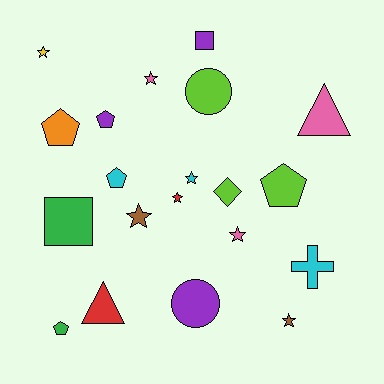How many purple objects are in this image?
There are 3 purple objects.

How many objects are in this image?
There are 20 objects.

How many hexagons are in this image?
There are no hexagons.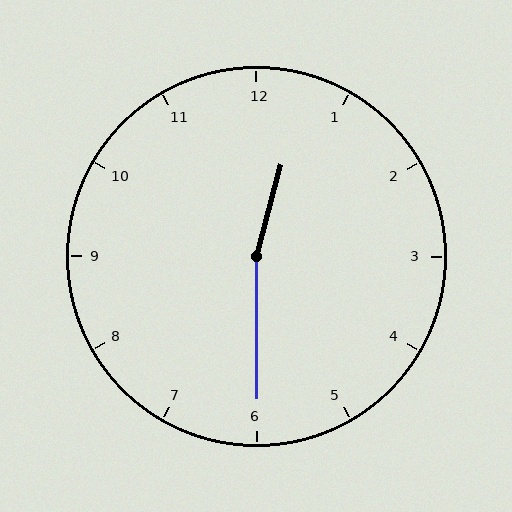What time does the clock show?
12:30.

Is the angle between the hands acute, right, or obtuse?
It is obtuse.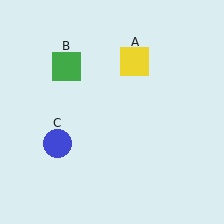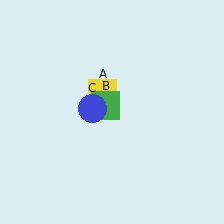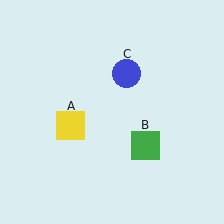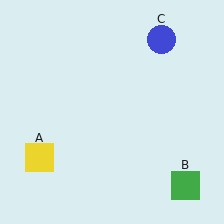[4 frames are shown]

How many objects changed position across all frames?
3 objects changed position: yellow square (object A), green square (object B), blue circle (object C).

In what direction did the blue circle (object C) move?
The blue circle (object C) moved up and to the right.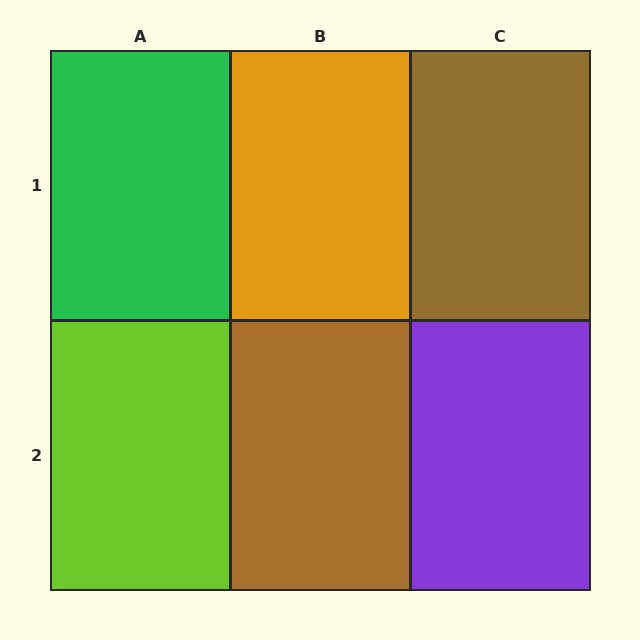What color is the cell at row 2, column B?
Brown.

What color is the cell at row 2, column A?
Lime.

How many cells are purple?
1 cell is purple.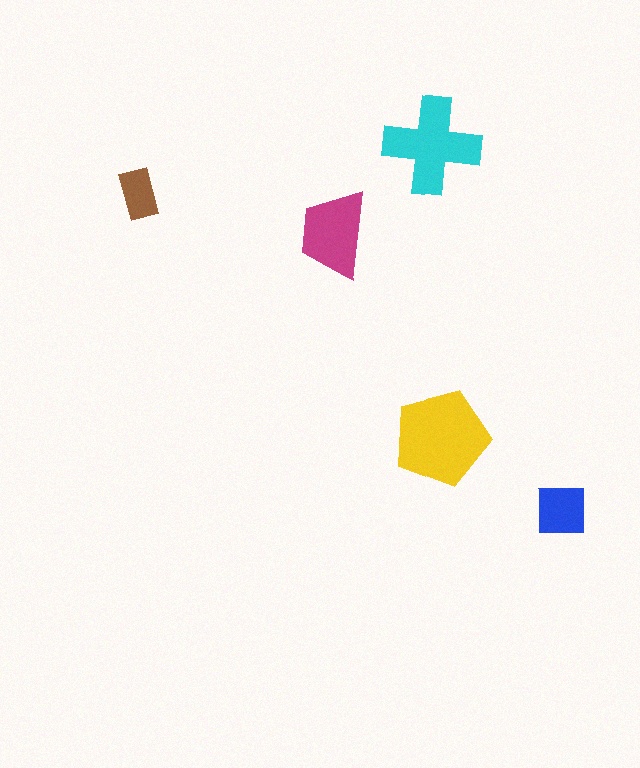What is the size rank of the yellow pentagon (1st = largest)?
1st.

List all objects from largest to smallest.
The yellow pentagon, the cyan cross, the magenta trapezoid, the blue square, the brown rectangle.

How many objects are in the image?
There are 5 objects in the image.